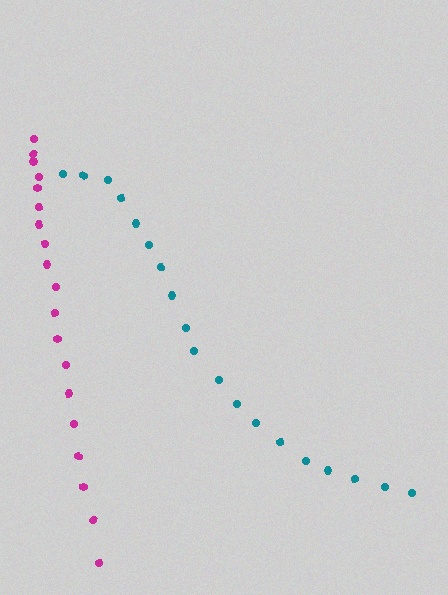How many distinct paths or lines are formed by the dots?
There are 2 distinct paths.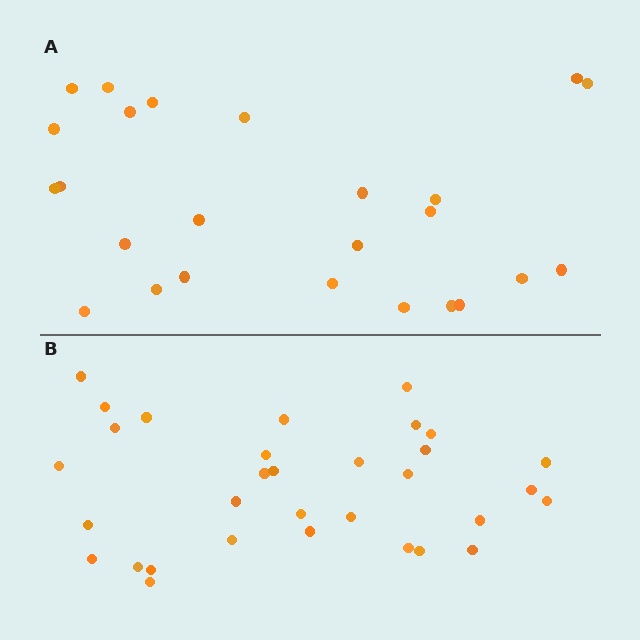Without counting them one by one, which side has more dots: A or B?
Region B (the bottom region) has more dots.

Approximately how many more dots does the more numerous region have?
Region B has roughly 8 or so more dots than region A.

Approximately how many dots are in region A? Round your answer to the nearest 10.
About 20 dots. (The exact count is 25, which rounds to 20.)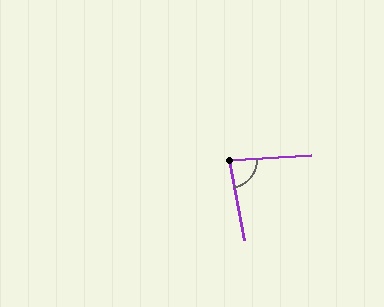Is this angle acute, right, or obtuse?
It is acute.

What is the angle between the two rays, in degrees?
Approximately 82 degrees.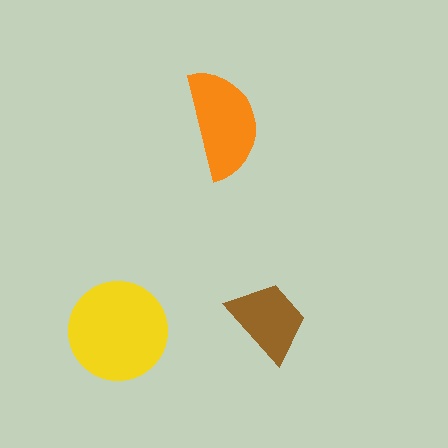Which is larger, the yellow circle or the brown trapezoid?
The yellow circle.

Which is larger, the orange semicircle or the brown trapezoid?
The orange semicircle.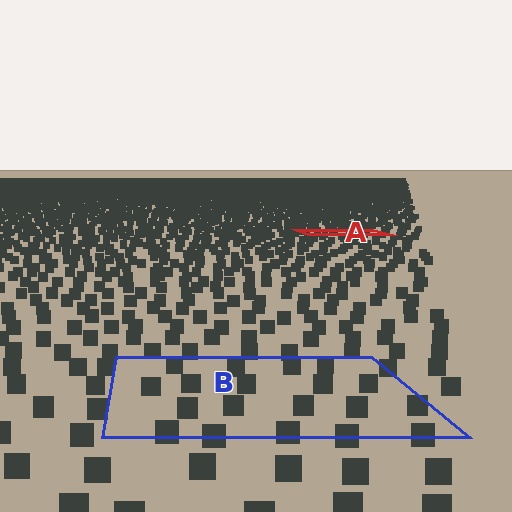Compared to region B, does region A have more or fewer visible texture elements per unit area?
Region A has more texture elements per unit area — they are packed more densely because it is farther away.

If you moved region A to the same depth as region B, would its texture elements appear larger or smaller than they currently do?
They would appear larger. At a closer depth, the same texture elements are projected at a bigger on-screen size.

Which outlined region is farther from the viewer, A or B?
Region A is farther from the viewer — the texture elements inside it appear smaller and more densely packed.